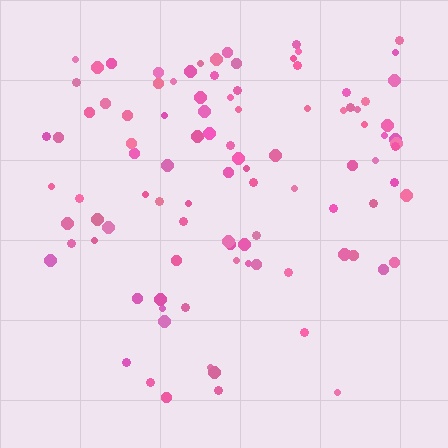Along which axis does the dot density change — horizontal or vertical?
Vertical.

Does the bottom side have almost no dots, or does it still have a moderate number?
Still a moderate number, just noticeably fewer than the top.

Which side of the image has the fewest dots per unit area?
The bottom.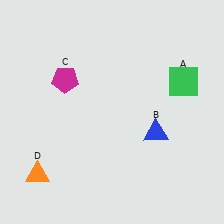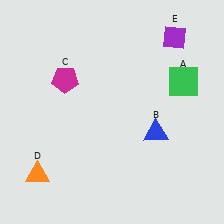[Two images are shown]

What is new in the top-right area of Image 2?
A purple diamond (E) was added in the top-right area of Image 2.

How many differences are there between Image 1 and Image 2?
There is 1 difference between the two images.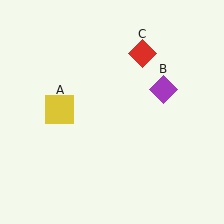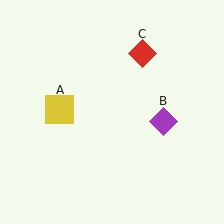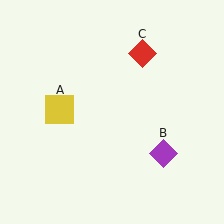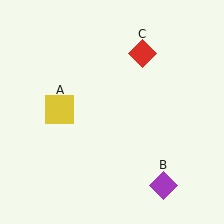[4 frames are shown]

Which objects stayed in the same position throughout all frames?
Yellow square (object A) and red diamond (object C) remained stationary.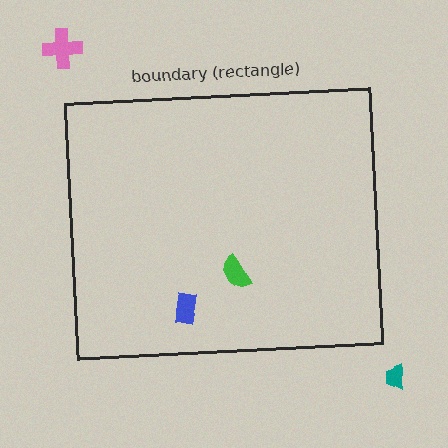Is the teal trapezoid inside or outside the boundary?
Outside.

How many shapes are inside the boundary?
2 inside, 2 outside.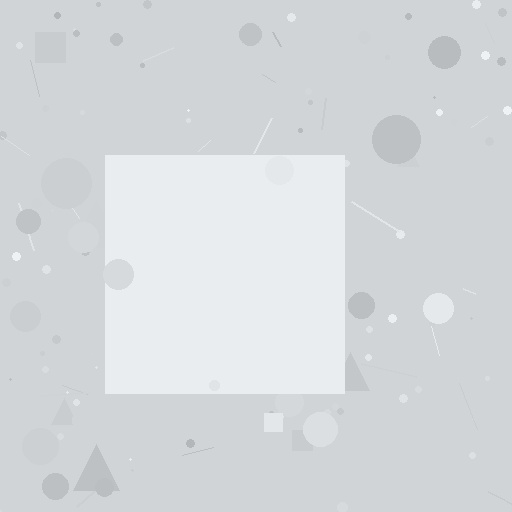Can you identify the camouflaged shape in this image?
The camouflaged shape is a square.